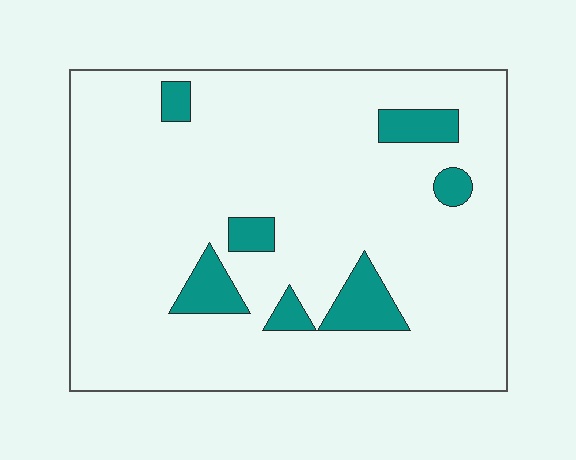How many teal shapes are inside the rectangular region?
7.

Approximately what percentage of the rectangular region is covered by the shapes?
Approximately 10%.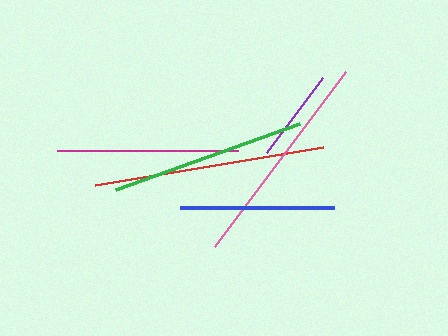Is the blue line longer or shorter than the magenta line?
The magenta line is longer than the blue line.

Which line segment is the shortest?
The purple line is the shortest at approximately 93 pixels.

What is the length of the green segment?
The green segment is approximately 195 pixels long.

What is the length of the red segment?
The red segment is approximately 231 pixels long.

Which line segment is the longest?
The red line is the longest at approximately 231 pixels.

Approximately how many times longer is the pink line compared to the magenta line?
The pink line is approximately 1.2 times the length of the magenta line.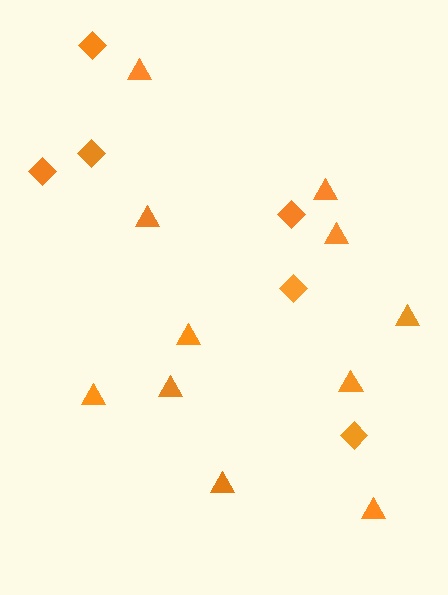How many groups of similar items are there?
There are 2 groups: one group of diamonds (6) and one group of triangles (11).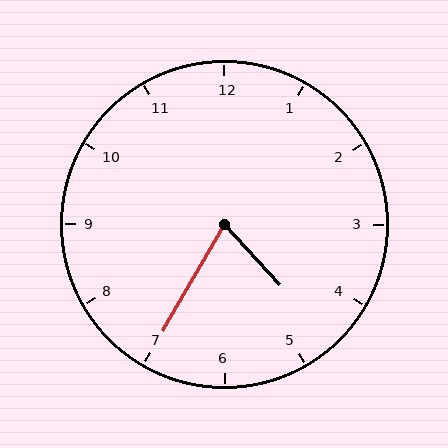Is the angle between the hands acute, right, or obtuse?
It is acute.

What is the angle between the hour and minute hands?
Approximately 72 degrees.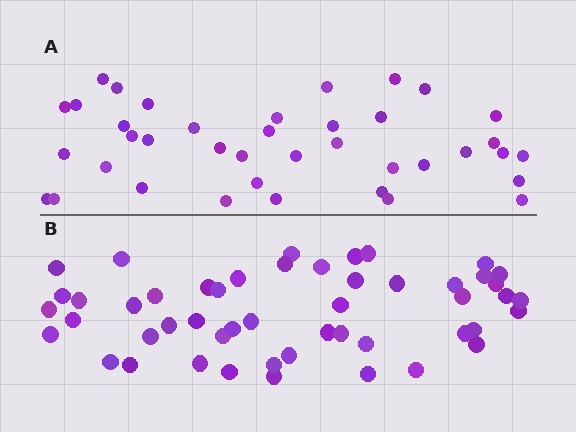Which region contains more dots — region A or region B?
Region B (the bottom region) has more dots.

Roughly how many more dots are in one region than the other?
Region B has roughly 12 or so more dots than region A.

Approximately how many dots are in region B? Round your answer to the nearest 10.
About 50 dots.